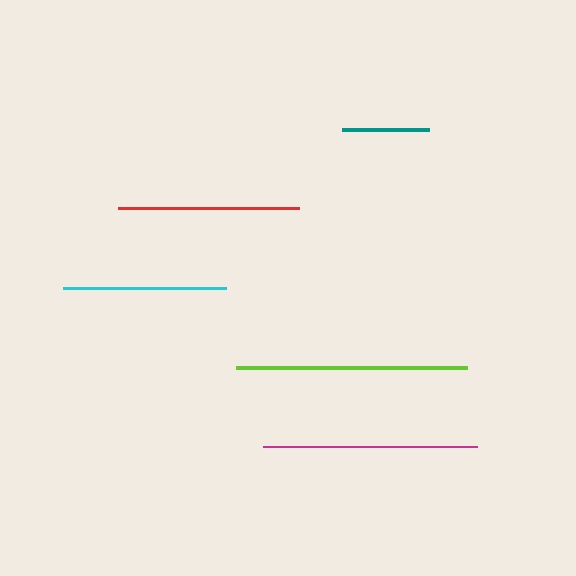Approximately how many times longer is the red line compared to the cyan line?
The red line is approximately 1.1 times the length of the cyan line.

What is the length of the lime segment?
The lime segment is approximately 231 pixels long.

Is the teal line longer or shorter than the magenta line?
The magenta line is longer than the teal line.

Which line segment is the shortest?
The teal line is the shortest at approximately 87 pixels.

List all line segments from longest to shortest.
From longest to shortest: lime, magenta, red, cyan, teal.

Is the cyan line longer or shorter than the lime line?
The lime line is longer than the cyan line.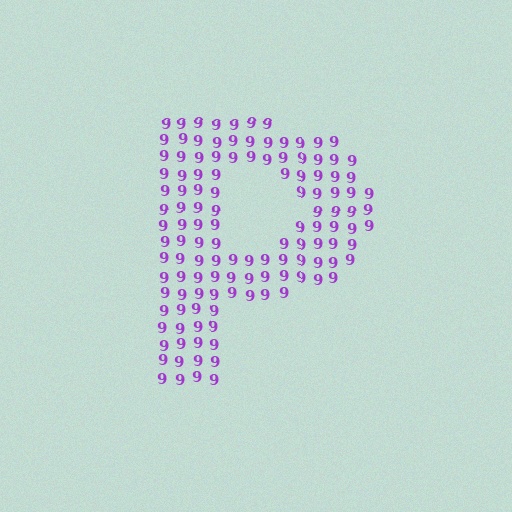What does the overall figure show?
The overall figure shows the letter P.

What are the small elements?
The small elements are digit 9's.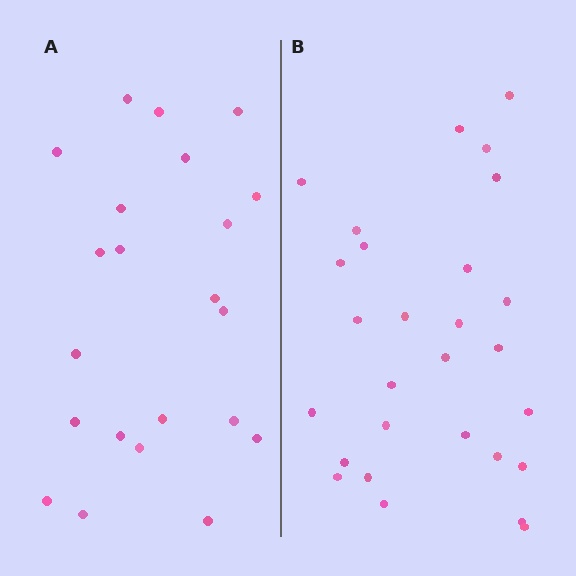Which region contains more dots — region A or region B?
Region B (the right region) has more dots.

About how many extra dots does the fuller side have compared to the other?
Region B has about 6 more dots than region A.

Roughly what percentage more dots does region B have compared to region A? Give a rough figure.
About 25% more.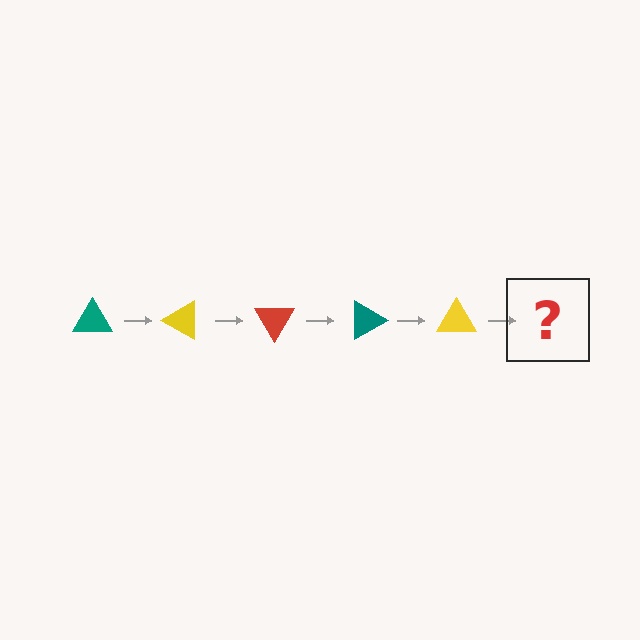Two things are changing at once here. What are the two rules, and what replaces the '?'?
The two rules are that it rotates 30 degrees each step and the color cycles through teal, yellow, and red. The '?' should be a red triangle, rotated 150 degrees from the start.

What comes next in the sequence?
The next element should be a red triangle, rotated 150 degrees from the start.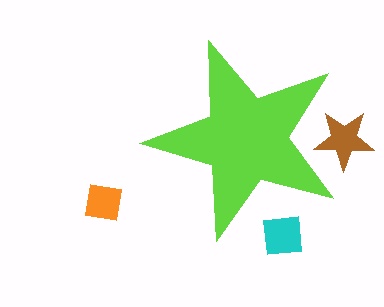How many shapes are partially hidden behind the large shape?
2 shapes are partially hidden.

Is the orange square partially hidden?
No, the orange square is fully visible.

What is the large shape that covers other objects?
A lime star.